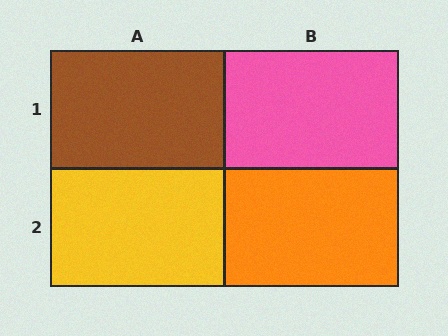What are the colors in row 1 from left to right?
Brown, pink.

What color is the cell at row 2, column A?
Yellow.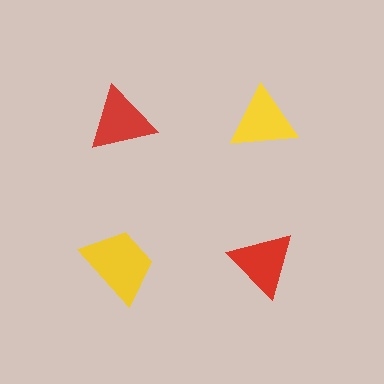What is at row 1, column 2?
A yellow triangle.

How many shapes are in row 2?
2 shapes.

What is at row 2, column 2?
A red triangle.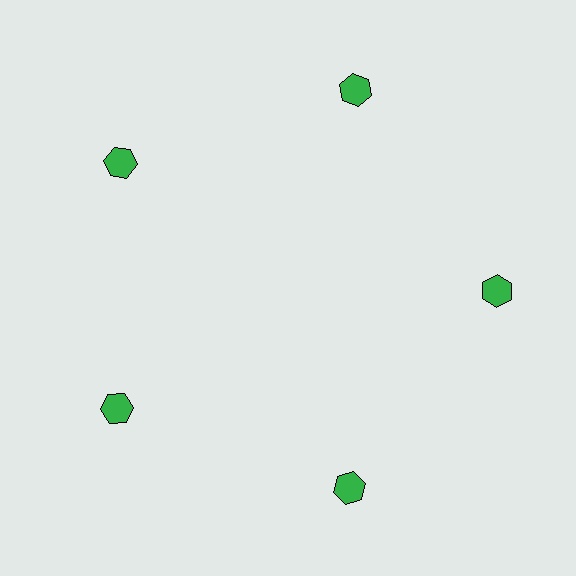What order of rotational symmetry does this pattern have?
This pattern has 5-fold rotational symmetry.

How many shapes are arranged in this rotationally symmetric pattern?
There are 5 shapes, arranged in 5 groups of 1.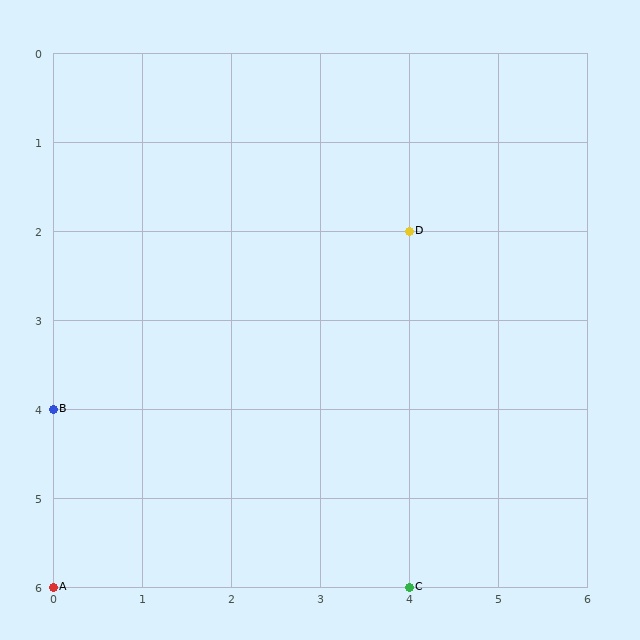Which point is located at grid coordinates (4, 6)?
Point C is at (4, 6).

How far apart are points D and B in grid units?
Points D and B are 4 columns and 2 rows apart (about 4.5 grid units diagonally).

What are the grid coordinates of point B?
Point B is at grid coordinates (0, 4).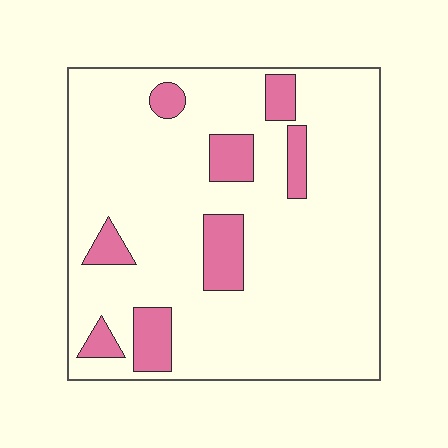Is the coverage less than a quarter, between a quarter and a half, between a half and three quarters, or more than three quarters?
Less than a quarter.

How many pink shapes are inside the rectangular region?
8.